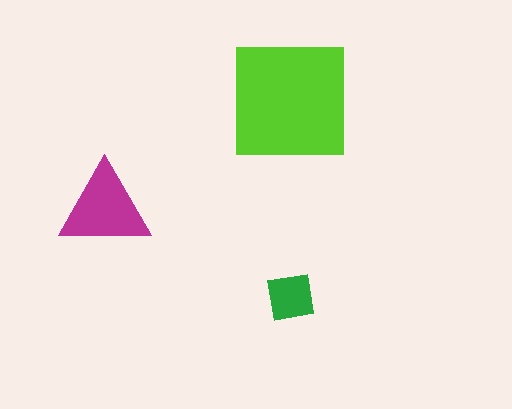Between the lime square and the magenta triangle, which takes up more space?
The lime square.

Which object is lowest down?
The green square is bottommost.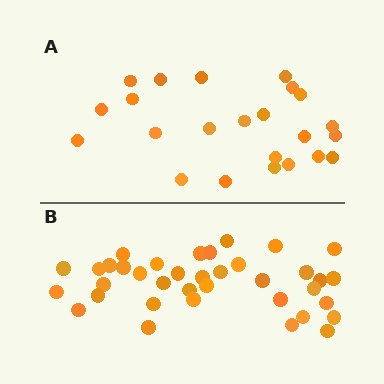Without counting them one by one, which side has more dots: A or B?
Region B (the bottom region) has more dots.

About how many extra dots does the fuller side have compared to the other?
Region B has approximately 15 more dots than region A.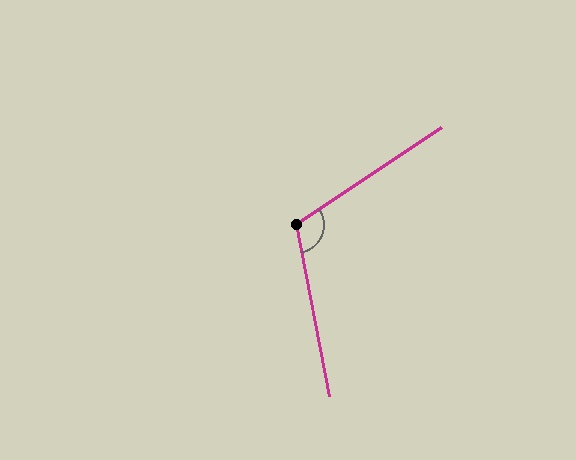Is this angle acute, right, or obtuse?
It is obtuse.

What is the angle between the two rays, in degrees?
Approximately 113 degrees.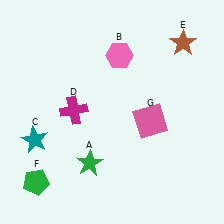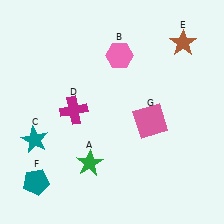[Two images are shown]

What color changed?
The pentagon (F) changed from green in Image 1 to teal in Image 2.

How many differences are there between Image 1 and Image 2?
There is 1 difference between the two images.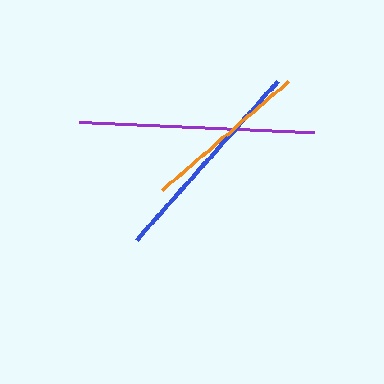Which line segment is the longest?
The purple line is the longest at approximately 234 pixels.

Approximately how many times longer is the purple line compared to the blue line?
The purple line is approximately 1.1 times the length of the blue line.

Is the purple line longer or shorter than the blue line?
The purple line is longer than the blue line.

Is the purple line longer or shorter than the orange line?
The purple line is longer than the orange line.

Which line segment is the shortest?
The orange line is the shortest at approximately 166 pixels.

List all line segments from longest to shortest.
From longest to shortest: purple, blue, orange.